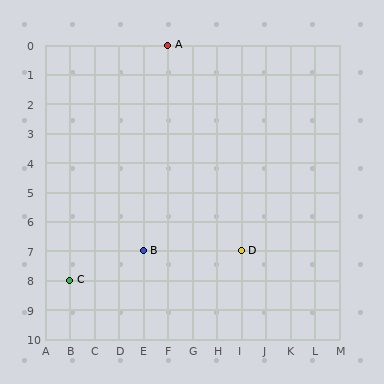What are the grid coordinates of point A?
Point A is at grid coordinates (F, 0).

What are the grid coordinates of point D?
Point D is at grid coordinates (I, 7).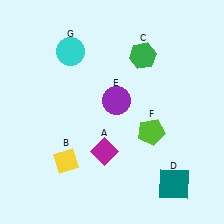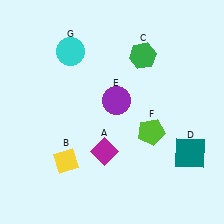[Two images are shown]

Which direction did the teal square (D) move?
The teal square (D) moved up.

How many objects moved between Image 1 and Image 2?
1 object moved between the two images.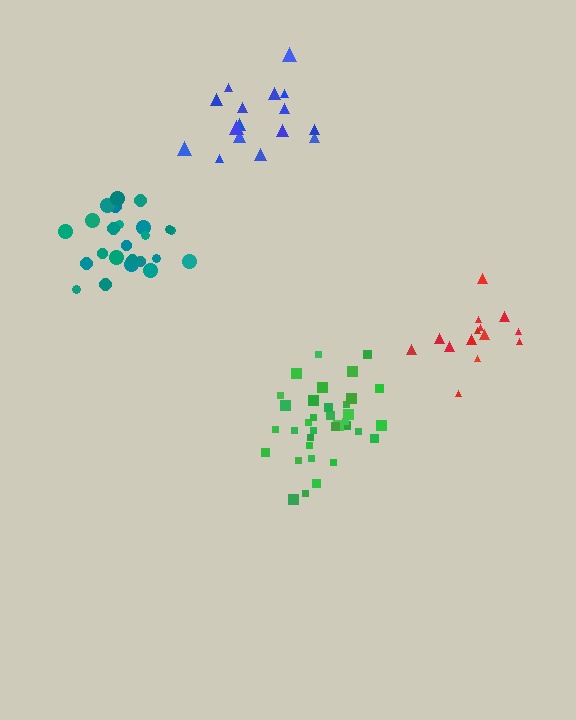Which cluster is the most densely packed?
Green.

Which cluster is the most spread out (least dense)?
Blue.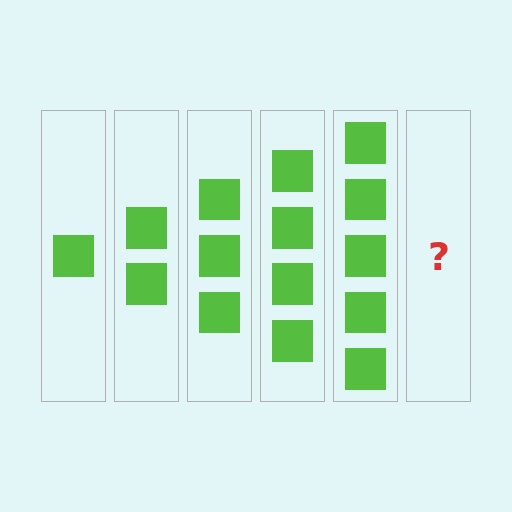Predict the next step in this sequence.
The next step is 6 squares.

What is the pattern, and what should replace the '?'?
The pattern is that each step adds one more square. The '?' should be 6 squares.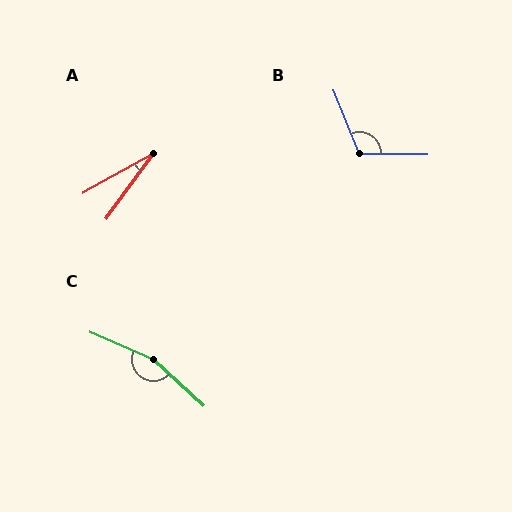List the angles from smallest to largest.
A (25°), B (113°), C (161°).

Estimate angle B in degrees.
Approximately 113 degrees.